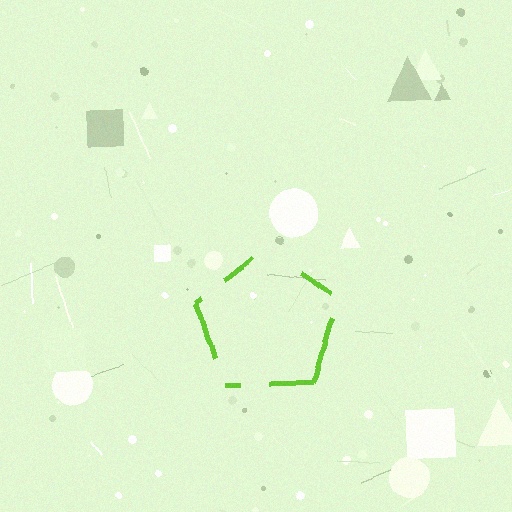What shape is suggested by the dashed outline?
The dashed outline suggests a pentagon.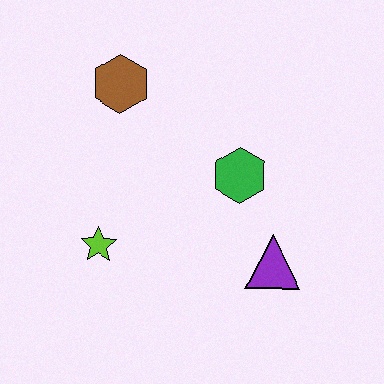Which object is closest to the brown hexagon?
The green hexagon is closest to the brown hexagon.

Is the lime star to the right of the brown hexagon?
No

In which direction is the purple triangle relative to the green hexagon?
The purple triangle is below the green hexagon.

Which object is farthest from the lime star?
The purple triangle is farthest from the lime star.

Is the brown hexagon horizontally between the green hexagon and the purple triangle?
No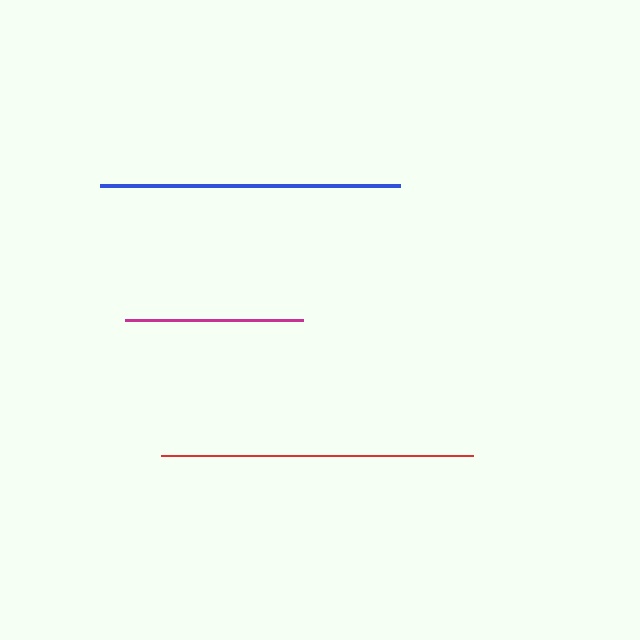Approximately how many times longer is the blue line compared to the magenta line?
The blue line is approximately 1.7 times the length of the magenta line.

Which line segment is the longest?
The red line is the longest at approximately 312 pixels.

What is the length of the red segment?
The red segment is approximately 312 pixels long.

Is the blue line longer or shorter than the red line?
The red line is longer than the blue line.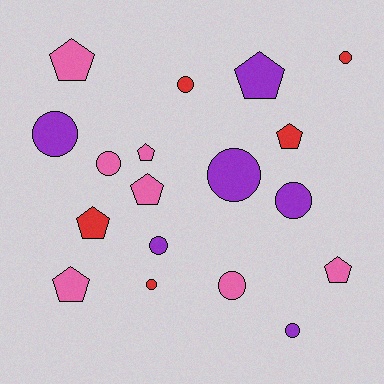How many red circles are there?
There are 3 red circles.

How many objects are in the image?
There are 18 objects.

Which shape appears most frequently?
Circle, with 10 objects.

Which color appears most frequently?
Pink, with 7 objects.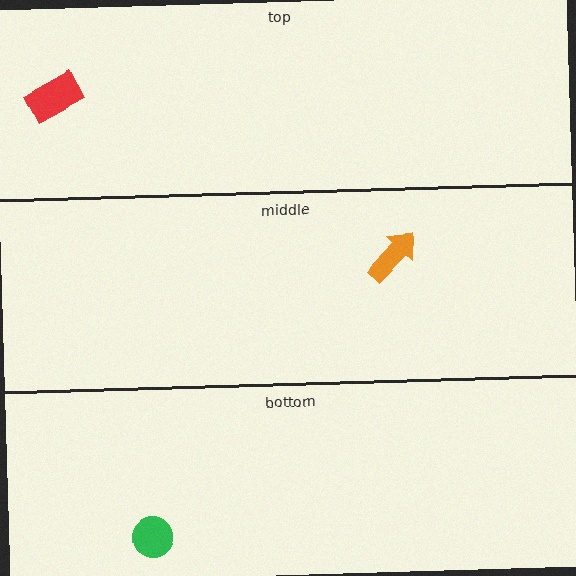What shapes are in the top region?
The red rectangle.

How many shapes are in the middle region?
1.